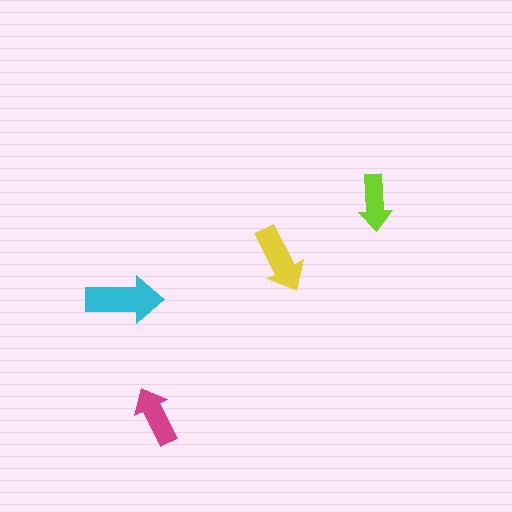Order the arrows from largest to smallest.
the cyan one, the yellow one, the magenta one, the lime one.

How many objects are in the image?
There are 4 objects in the image.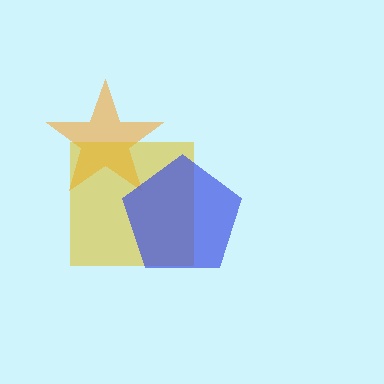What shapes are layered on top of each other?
The layered shapes are: an orange star, a yellow square, a blue pentagon.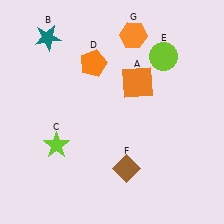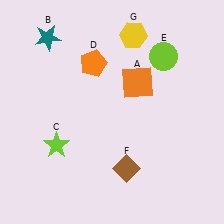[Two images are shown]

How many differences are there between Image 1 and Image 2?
There is 1 difference between the two images.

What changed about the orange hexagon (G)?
In Image 1, G is orange. In Image 2, it changed to yellow.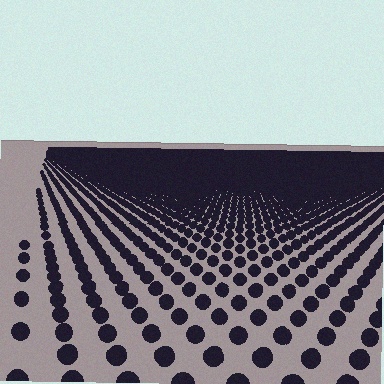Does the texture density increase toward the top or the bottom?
Density increases toward the top.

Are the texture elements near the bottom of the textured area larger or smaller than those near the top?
Larger. Near the bottom, elements are closer to the viewer and appear at a bigger on-screen size.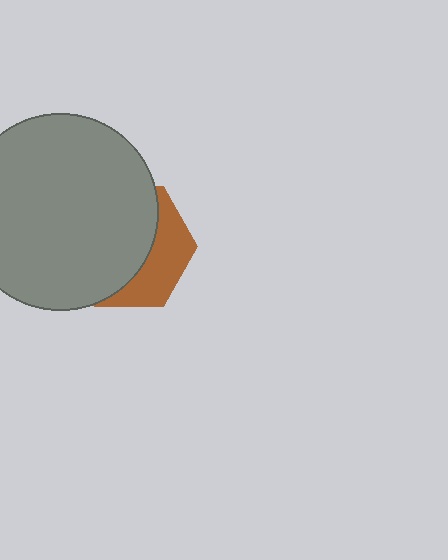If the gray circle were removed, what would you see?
You would see the complete brown hexagon.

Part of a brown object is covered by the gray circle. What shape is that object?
It is a hexagon.